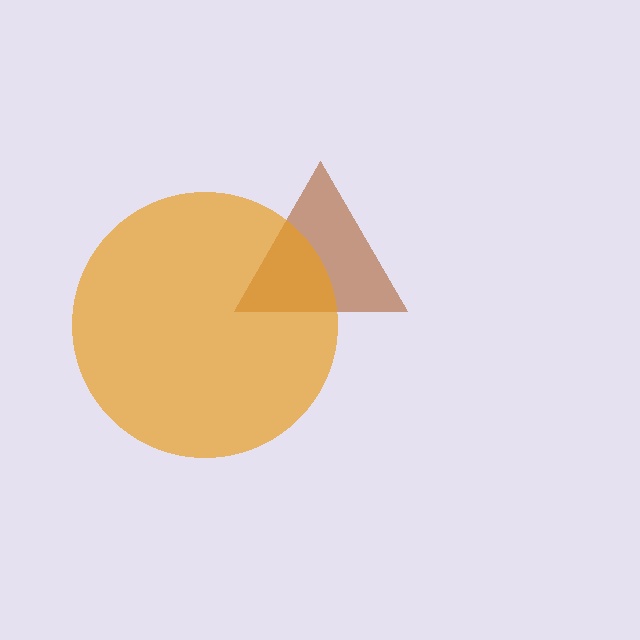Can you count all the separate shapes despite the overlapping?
Yes, there are 2 separate shapes.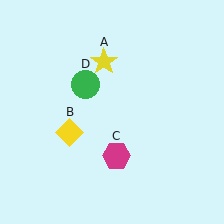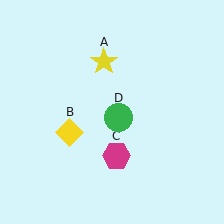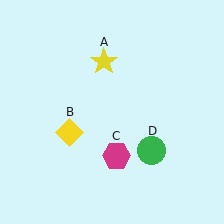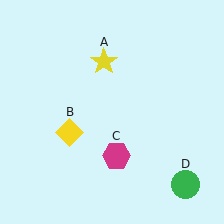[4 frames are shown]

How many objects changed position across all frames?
1 object changed position: green circle (object D).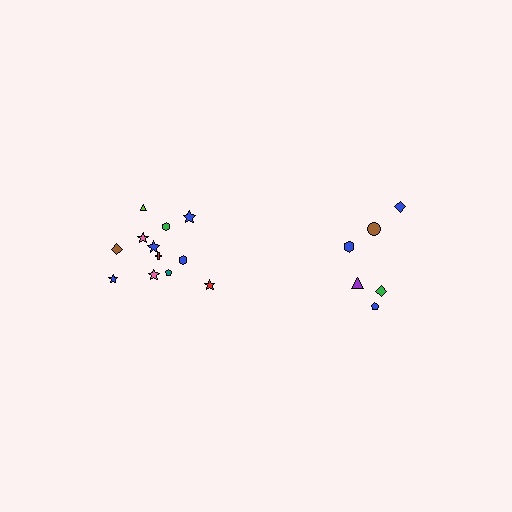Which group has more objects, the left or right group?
The left group.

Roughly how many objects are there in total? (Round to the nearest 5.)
Roughly 20 objects in total.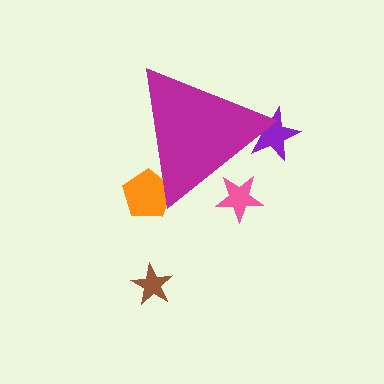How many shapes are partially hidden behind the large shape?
3 shapes are partially hidden.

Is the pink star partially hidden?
Yes, the pink star is partially hidden behind the magenta triangle.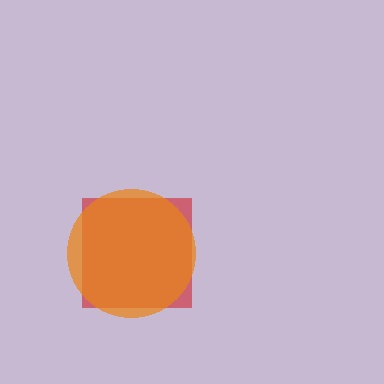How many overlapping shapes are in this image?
There are 2 overlapping shapes in the image.